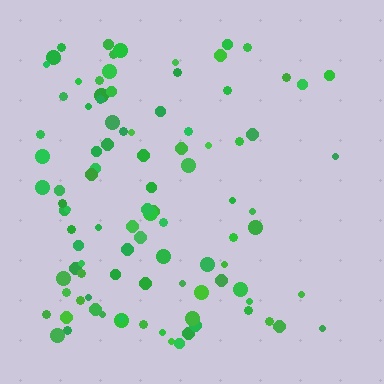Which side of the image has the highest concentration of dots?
The left.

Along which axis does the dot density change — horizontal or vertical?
Horizontal.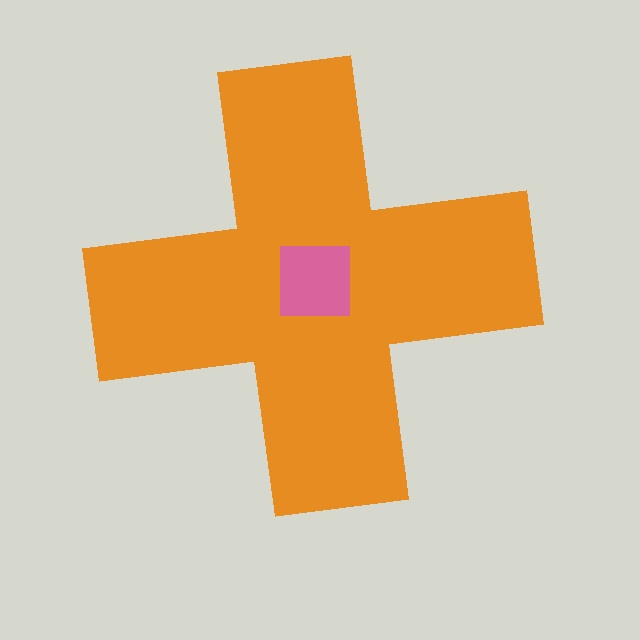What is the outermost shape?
The orange cross.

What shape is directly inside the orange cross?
The pink square.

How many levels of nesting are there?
2.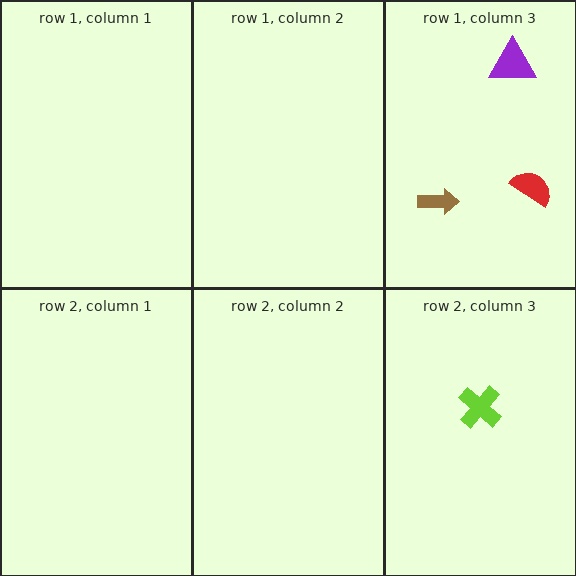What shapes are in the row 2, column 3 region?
The lime cross.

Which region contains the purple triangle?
The row 1, column 3 region.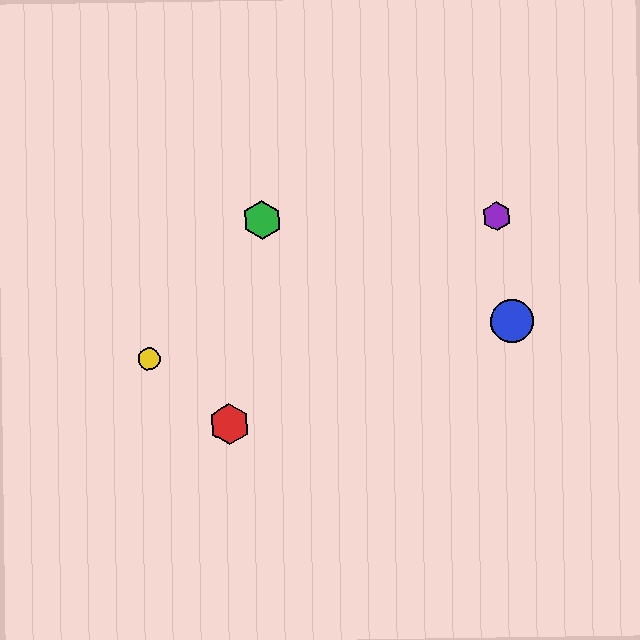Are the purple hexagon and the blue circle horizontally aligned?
No, the purple hexagon is at y≈216 and the blue circle is at y≈321.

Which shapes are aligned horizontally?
The green hexagon, the purple hexagon are aligned horizontally.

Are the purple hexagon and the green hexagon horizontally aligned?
Yes, both are at y≈216.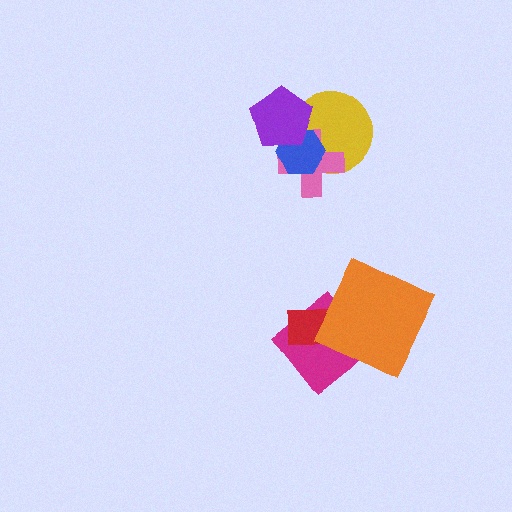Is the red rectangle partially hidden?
Yes, it is partially covered by another shape.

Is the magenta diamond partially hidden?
Yes, it is partially covered by another shape.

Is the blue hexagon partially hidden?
Yes, it is partially covered by another shape.